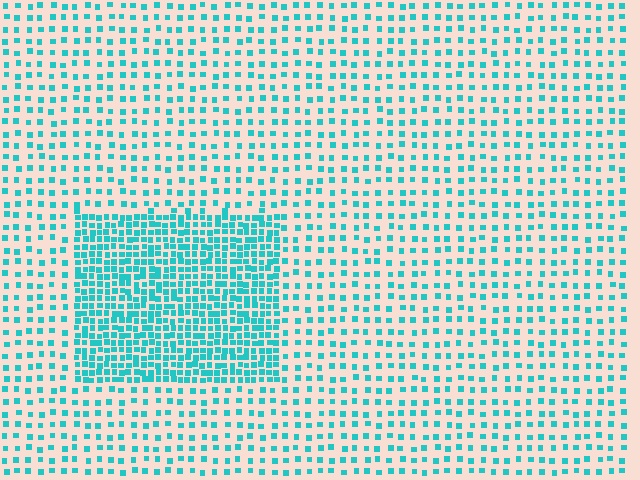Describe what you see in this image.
The image contains small cyan elements arranged at two different densities. A rectangle-shaped region is visible where the elements are more densely packed than the surrounding area.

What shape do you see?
I see a rectangle.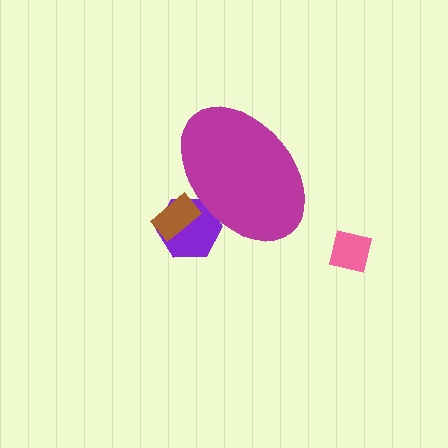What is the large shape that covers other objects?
A magenta ellipse.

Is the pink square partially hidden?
No, the pink square is fully visible.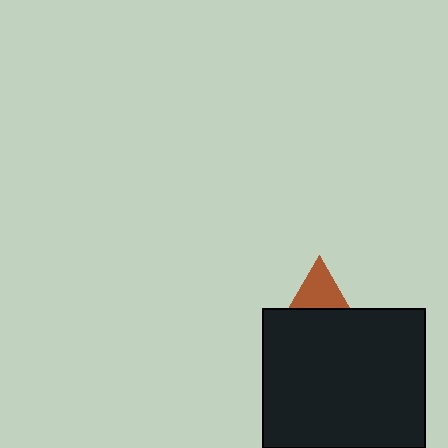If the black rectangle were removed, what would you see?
You would see the complete brown triangle.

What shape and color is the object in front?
The object in front is a black rectangle.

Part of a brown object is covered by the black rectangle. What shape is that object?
It is a triangle.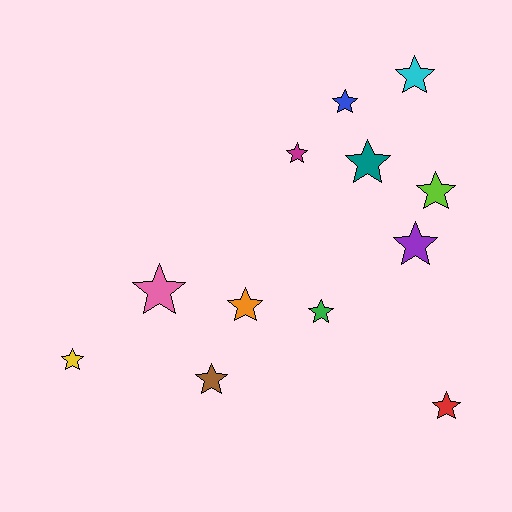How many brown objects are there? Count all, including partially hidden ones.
There is 1 brown object.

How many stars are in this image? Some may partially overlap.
There are 12 stars.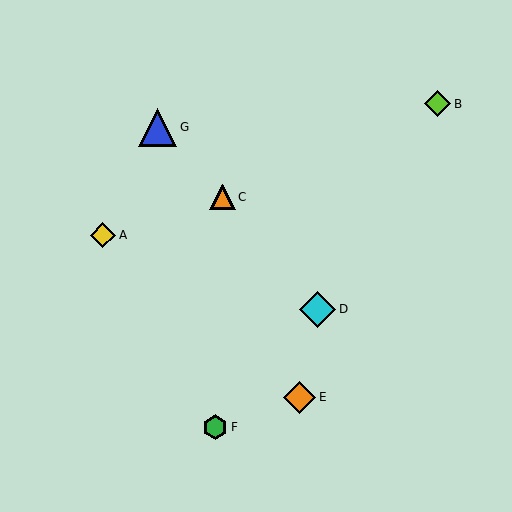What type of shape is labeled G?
Shape G is a blue triangle.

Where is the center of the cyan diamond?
The center of the cyan diamond is at (318, 309).